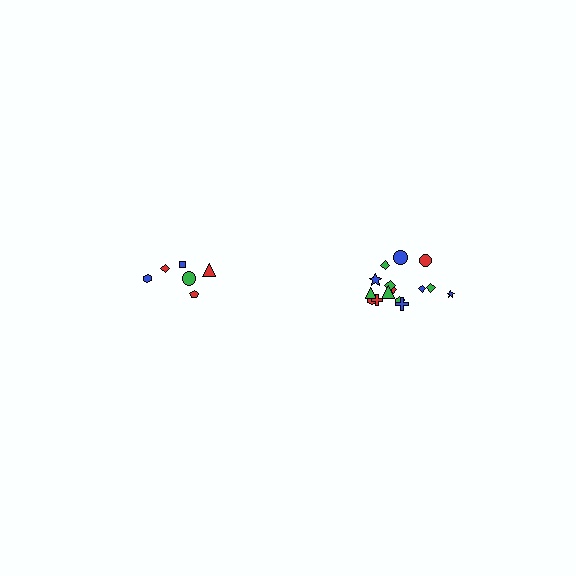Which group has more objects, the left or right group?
The right group.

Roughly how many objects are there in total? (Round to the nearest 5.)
Roughly 20 objects in total.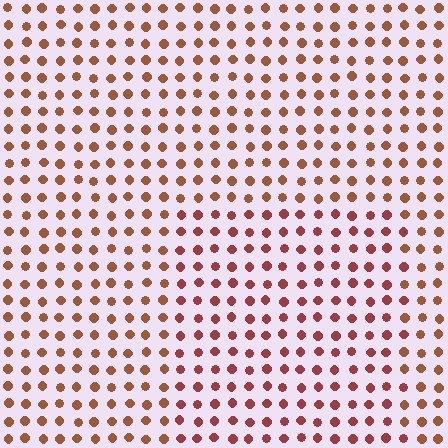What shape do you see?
I see a rectangle.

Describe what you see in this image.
The image is filled with small brown elements in a uniform arrangement. A rectangle-shaped region is visible where the elements are tinted to a slightly different hue, forming a subtle color boundary.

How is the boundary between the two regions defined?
The boundary is defined purely by a slight shift in hue (about 23 degrees). Spacing, size, and orientation are identical on both sides.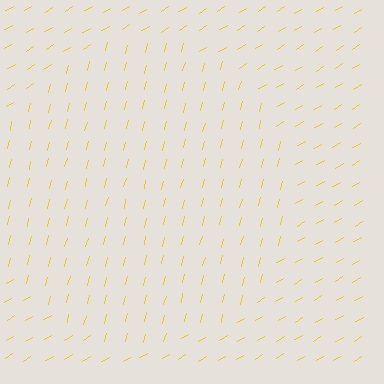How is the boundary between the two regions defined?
The boundary is defined purely by a change in line orientation (approximately 45 degrees difference). All lines are the same color and thickness.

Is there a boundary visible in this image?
Yes, there is a texture boundary formed by a change in line orientation.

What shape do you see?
I see a circle.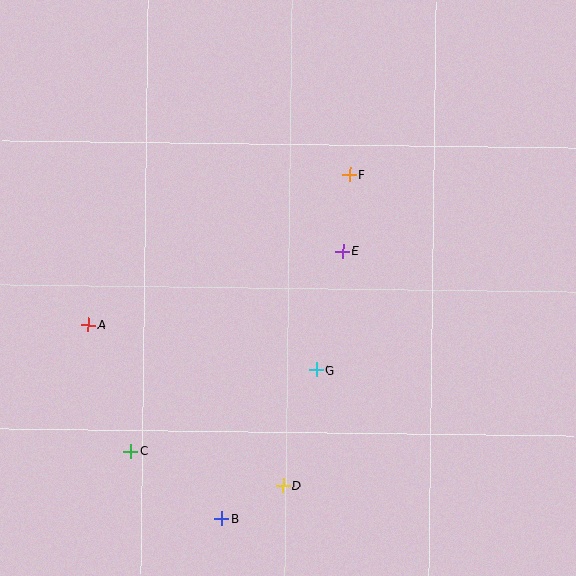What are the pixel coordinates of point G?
Point G is at (316, 370).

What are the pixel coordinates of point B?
Point B is at (222, 519).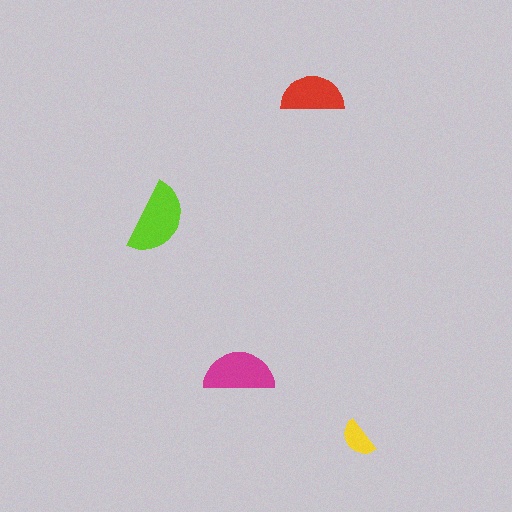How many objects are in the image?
There are 4 objects in the image.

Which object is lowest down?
The yellow semicircle is bottommost.